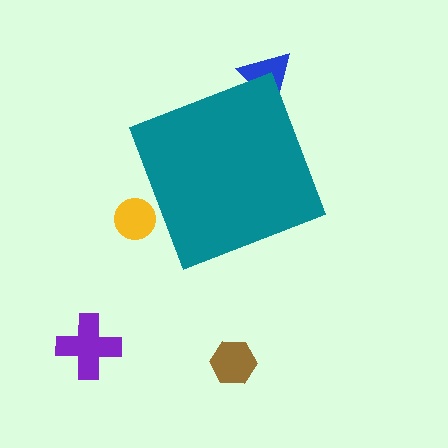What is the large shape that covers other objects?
A teal diamond.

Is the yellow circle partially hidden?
Yes, the yellow circle is partially hidden behind the teal diamond.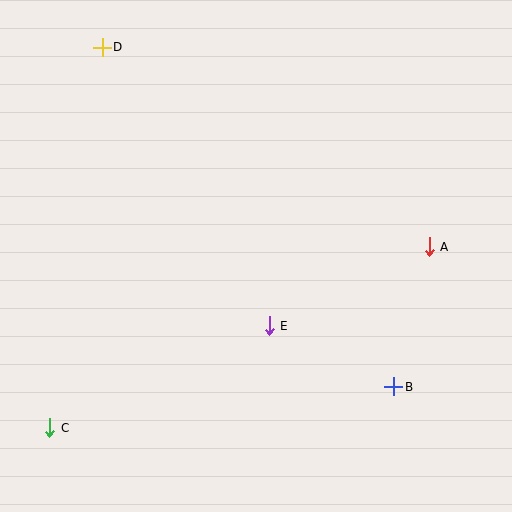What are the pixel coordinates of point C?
Point C is at (49, 428).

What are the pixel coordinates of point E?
Point E is at (269, 326).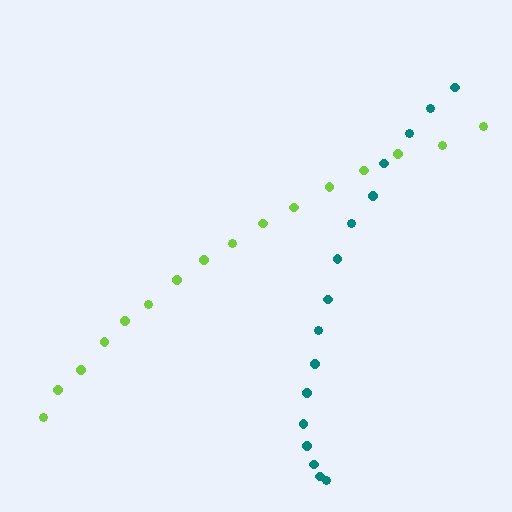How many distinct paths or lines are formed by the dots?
There are 2 distinct paths.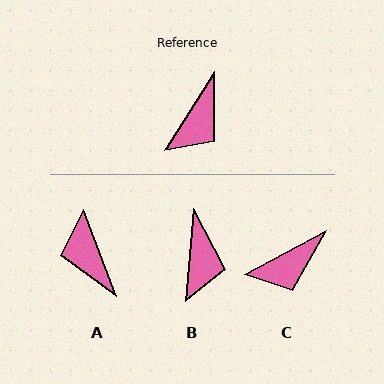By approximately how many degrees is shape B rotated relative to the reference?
Approximately 28 degrees counter-clockwise.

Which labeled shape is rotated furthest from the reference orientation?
A, about 127 degrees away.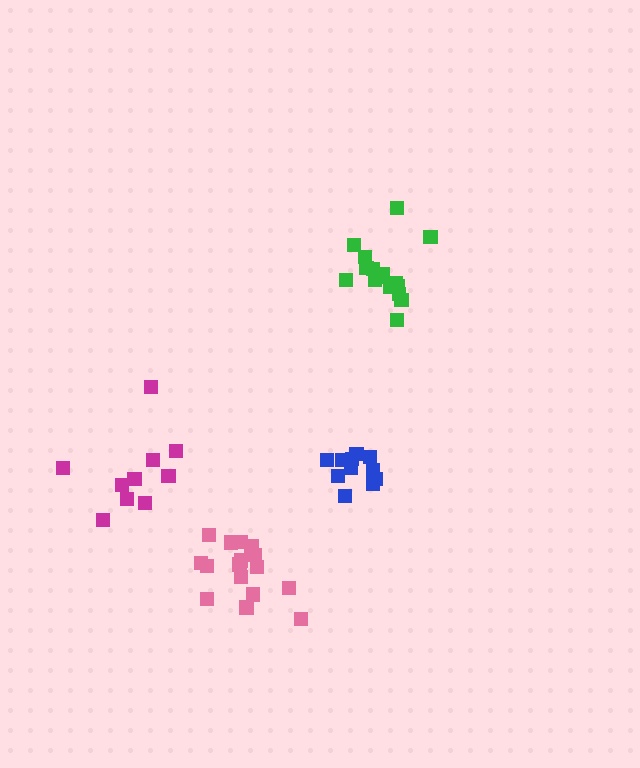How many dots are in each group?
Group 1: 10 dots, Group 2: 16 dots, Group 3: 16 dots, Group 4: 12 dots (54 total).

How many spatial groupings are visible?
There are 4 spatial groupings.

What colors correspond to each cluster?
The clusters are colored: magenta, green, pink, blue.